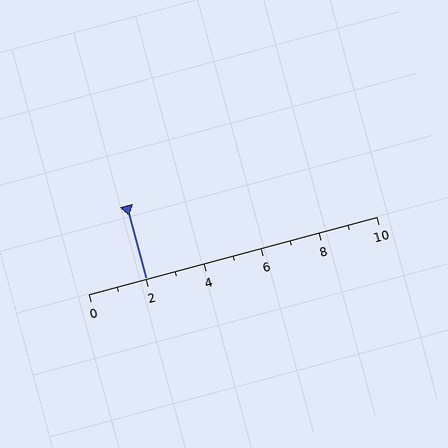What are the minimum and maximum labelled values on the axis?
The axis runs from 0 to 10.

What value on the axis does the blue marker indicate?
The marker indicates approximately 2.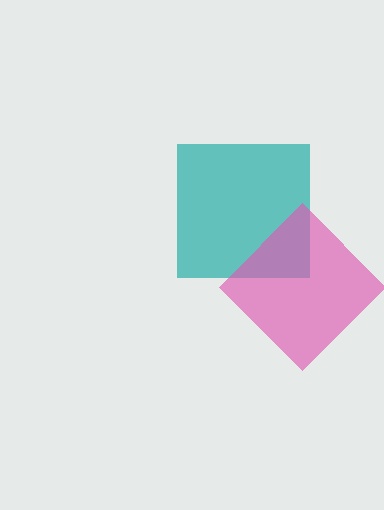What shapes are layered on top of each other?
The layered shapes are: a teal square, a pink diamond.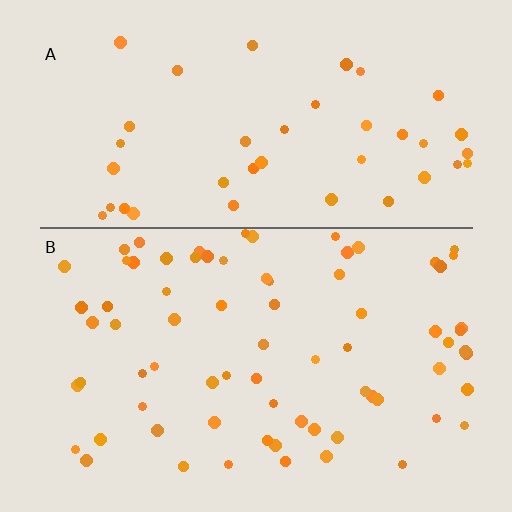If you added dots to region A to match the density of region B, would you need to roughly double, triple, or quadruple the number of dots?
Approximately double.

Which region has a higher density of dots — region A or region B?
B (the bottom).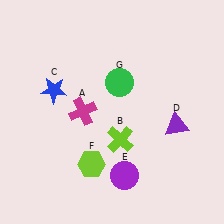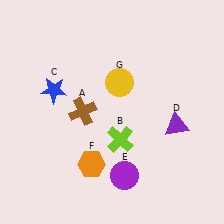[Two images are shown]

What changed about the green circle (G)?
In Image 1, G is green. In Image 2, it changed to yellow.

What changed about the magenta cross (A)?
In Image 1, A is magenta. In Image 2, it changed to brown.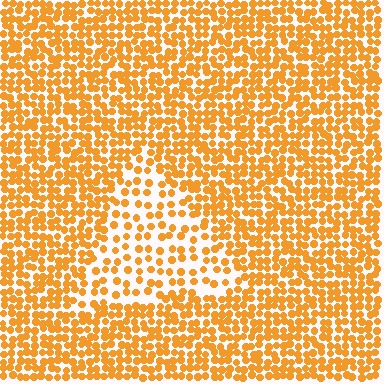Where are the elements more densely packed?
The elements are more densely packed outside the triangle boundary.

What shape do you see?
I see a triangle.